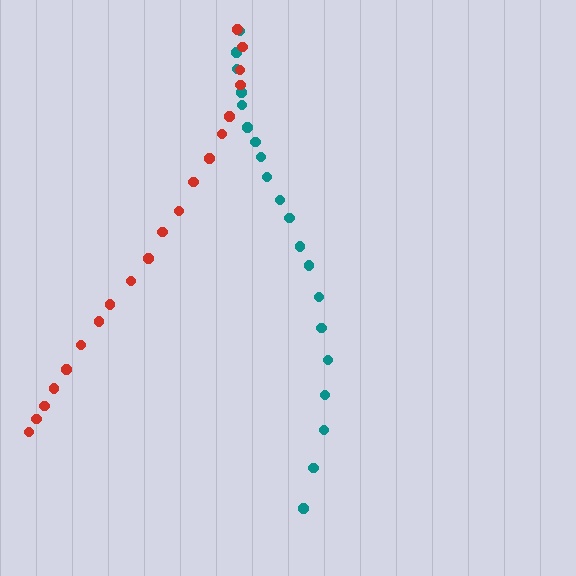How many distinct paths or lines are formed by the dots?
There are 2 distinct paths.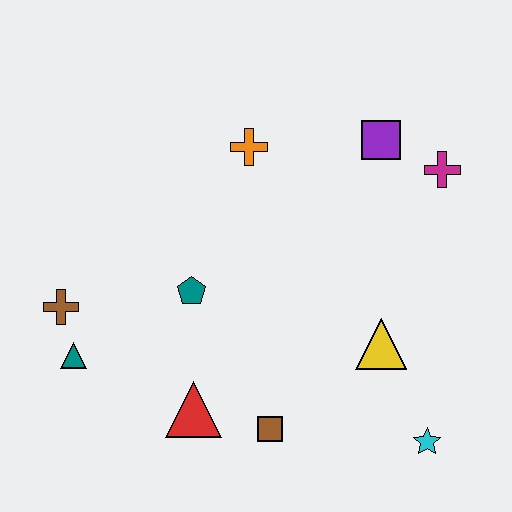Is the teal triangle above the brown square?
Yes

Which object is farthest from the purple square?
The teal triangle is farthest from the purple square.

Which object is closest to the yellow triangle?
The cyan star is closest to the yellow triangle.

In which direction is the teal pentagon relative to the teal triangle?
The teal pentagon is to the right of the teal triangle.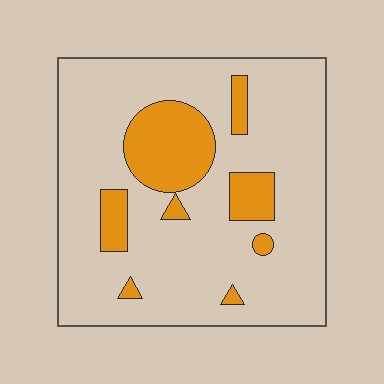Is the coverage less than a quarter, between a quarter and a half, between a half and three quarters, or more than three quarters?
Less than a quarter.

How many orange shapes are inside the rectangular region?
8.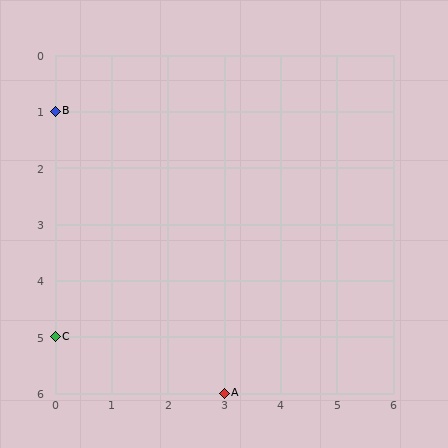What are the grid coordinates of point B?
Point B is at grid coordinates (0, 1).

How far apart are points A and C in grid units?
Points A and C are 3 columns and 1 row apart (about 3.2 grid units diagonally).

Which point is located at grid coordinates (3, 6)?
Point A is at (3, 6).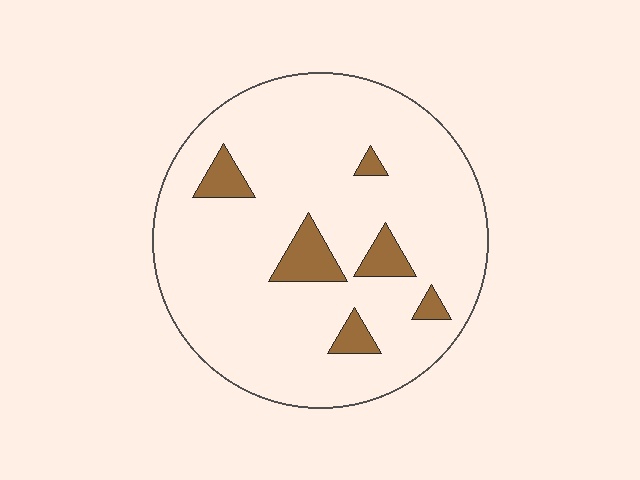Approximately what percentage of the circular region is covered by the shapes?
Approximately 10%.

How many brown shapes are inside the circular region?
6.